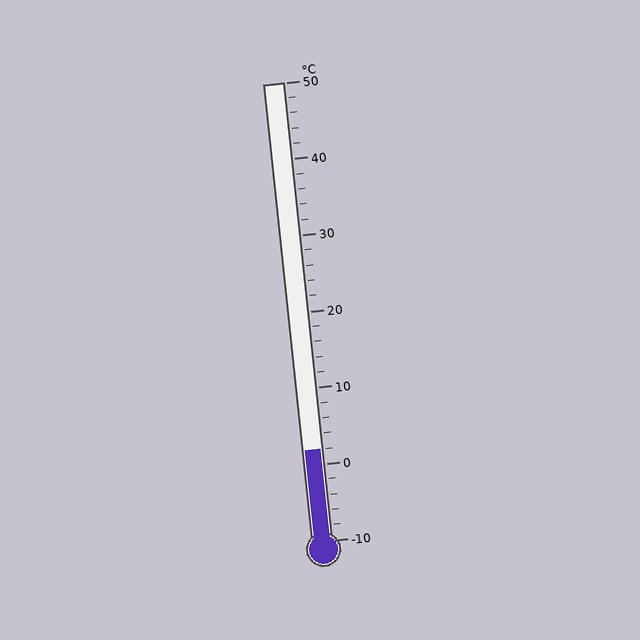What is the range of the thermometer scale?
The thermometer scale ranges from -10°C to 50°C.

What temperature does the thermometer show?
The thermometer shows approximately 2°C.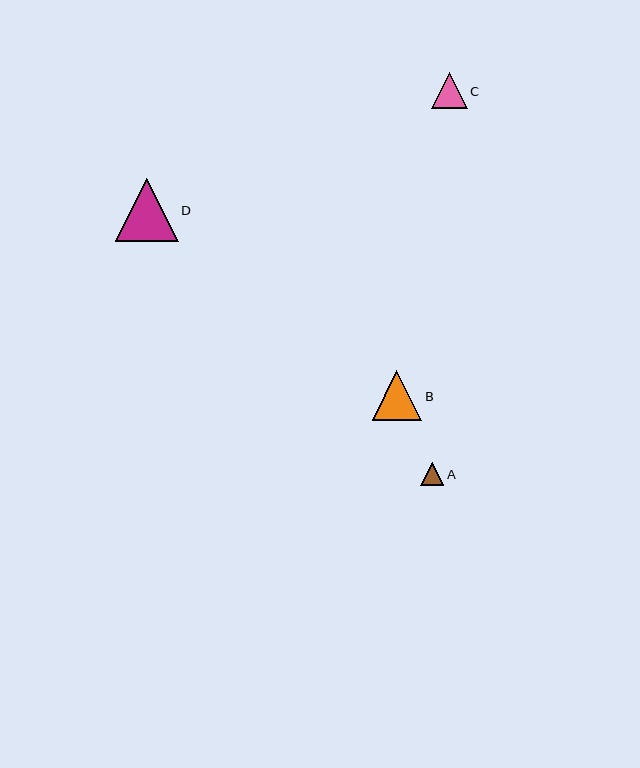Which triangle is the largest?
Triangle D is the largest with a size of approximately 63 pixels.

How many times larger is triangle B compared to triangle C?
Triangle B is approximately 1.4 times the size of triangle C.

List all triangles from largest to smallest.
From largest to smallest: D, B, C, A.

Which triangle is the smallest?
Triangle A is the smallest with a size of approximately 23 pixels.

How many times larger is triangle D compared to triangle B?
Triangle D is approximately 1.3 times the size of triangle B.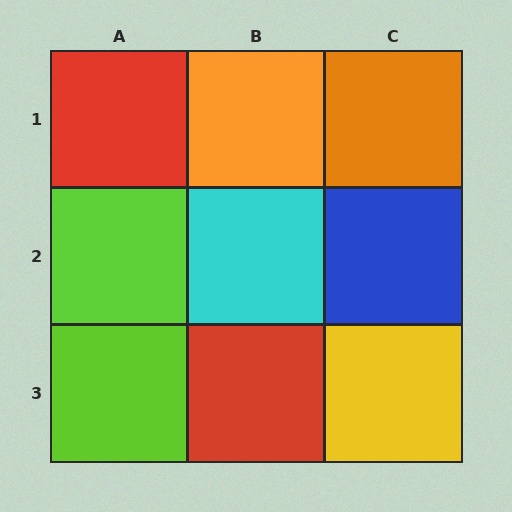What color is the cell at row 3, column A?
Lime.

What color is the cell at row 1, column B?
Orange.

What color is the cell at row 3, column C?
Yellow.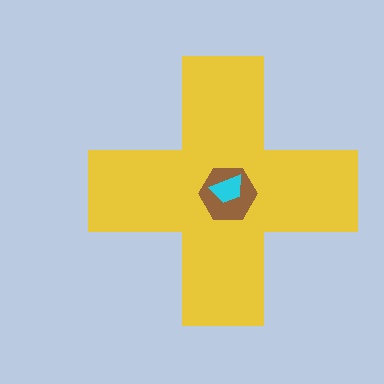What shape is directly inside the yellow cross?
The brown hexagon.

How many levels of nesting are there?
3.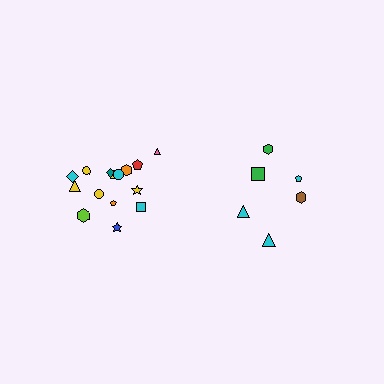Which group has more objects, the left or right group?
The left group.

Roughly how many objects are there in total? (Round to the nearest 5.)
Roughly 20 objects in total.